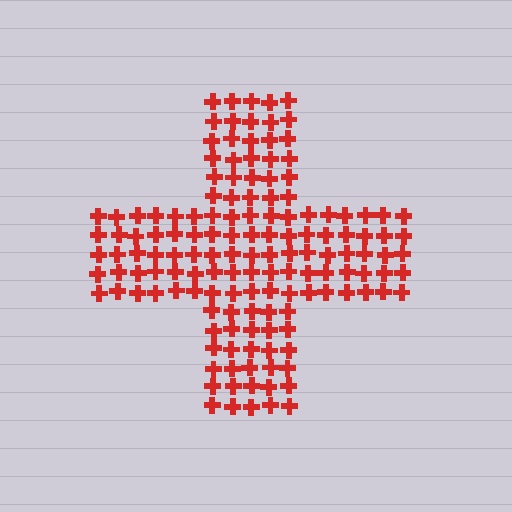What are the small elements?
The small elements are crosses.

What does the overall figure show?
The overall figure shows a cross.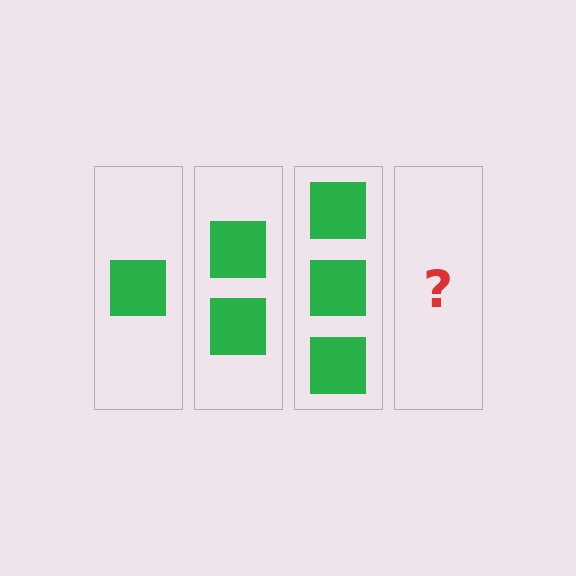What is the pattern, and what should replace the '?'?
The pattern is that each step adds one more square. The '?' should be 4 squares.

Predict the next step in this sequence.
The next step is 4 squares.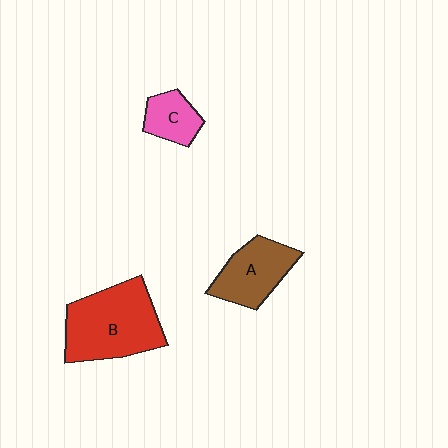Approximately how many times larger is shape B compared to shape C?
Approximately 2.6 times.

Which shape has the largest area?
Shape B (red).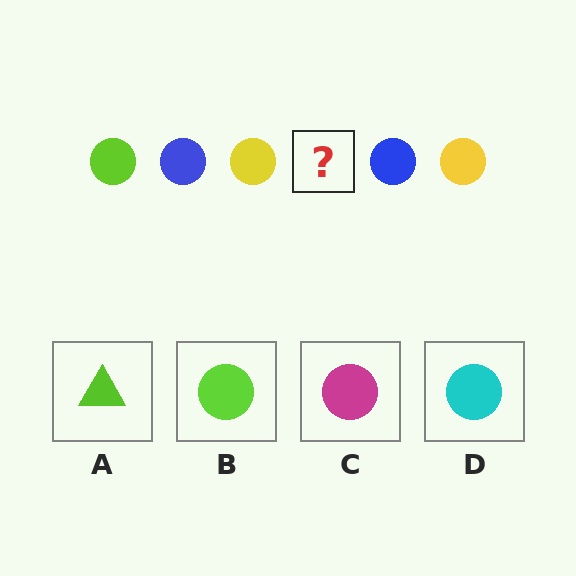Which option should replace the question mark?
Option B.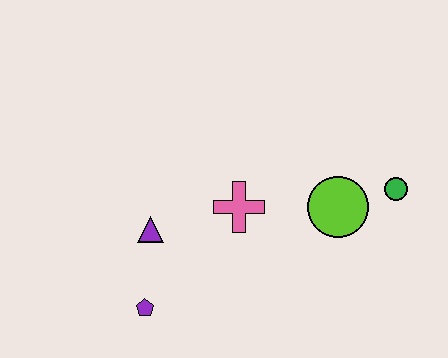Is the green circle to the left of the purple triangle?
No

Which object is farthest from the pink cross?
The green circle is farthest from the pink cross.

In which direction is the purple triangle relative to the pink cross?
The purple triangle is to the left of the pink cross.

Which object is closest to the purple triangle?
The purple pentagon is closest to the purple triangle.